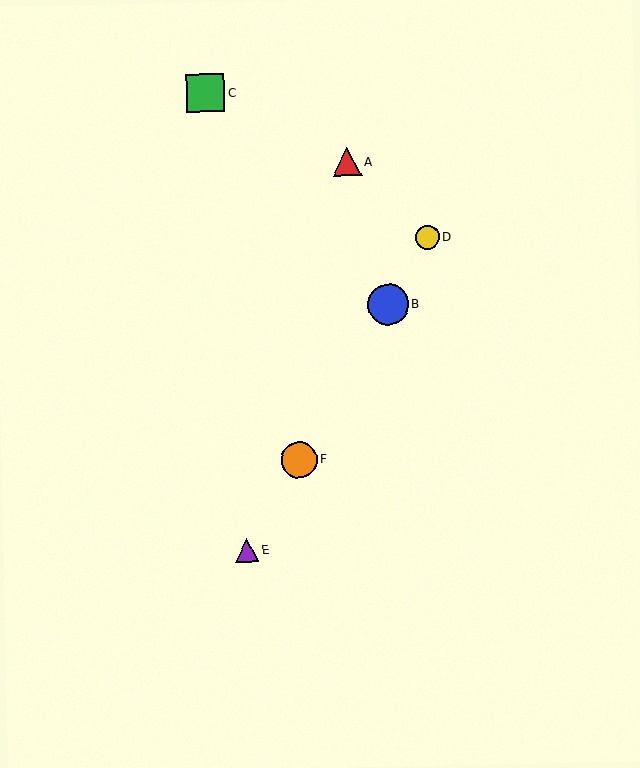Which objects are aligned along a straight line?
Objects B, D, E, F are aligned along a straight line.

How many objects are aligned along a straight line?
4 objects (B, D, E, F) are aligned along a straight line.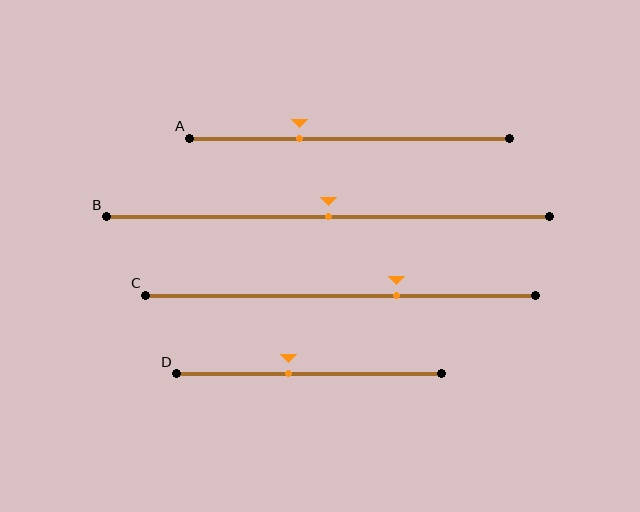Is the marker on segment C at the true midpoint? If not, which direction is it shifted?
No, the marker on segment C is shifted to the right by about 14% of the segment length.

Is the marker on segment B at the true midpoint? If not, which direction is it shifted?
Yes, the marker on segment B is at the true midpoint.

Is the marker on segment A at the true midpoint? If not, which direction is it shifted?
No, the marker on segment A is shifted to the left by about 16% of the segment length.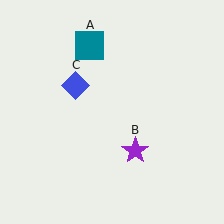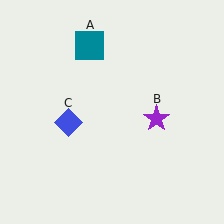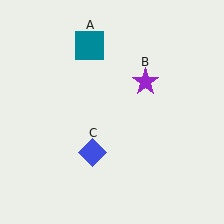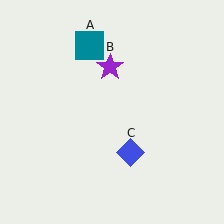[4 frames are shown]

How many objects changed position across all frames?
2 objects changed position: purple star (object B), blue diamond (object C).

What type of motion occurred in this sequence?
The purple star (object B), blue diamond (object C) rotated counterclockwise around the center of the scene.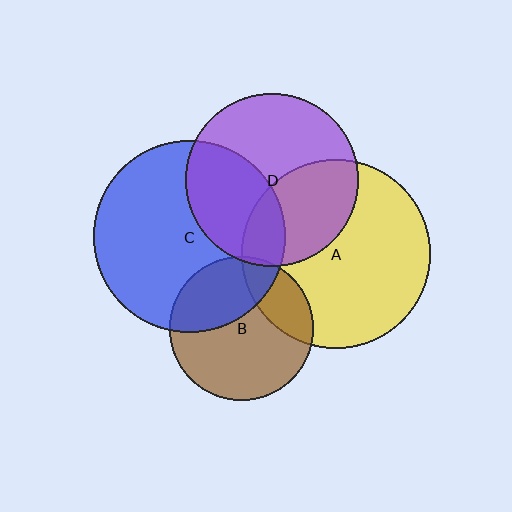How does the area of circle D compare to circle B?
Approximately 1.4 times.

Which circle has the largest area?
Circle C (blue).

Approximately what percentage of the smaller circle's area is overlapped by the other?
Approximately 40%.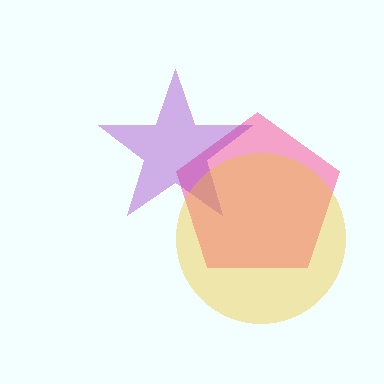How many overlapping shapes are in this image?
There are 3 overlapping shapes in the image.